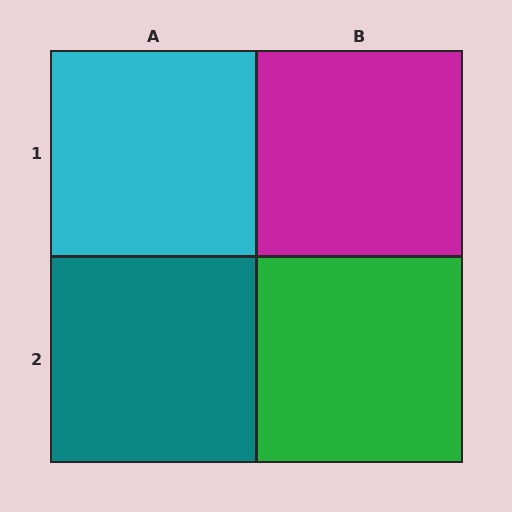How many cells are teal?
1 cell is teal.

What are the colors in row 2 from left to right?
Teal, green.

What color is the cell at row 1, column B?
Magenta.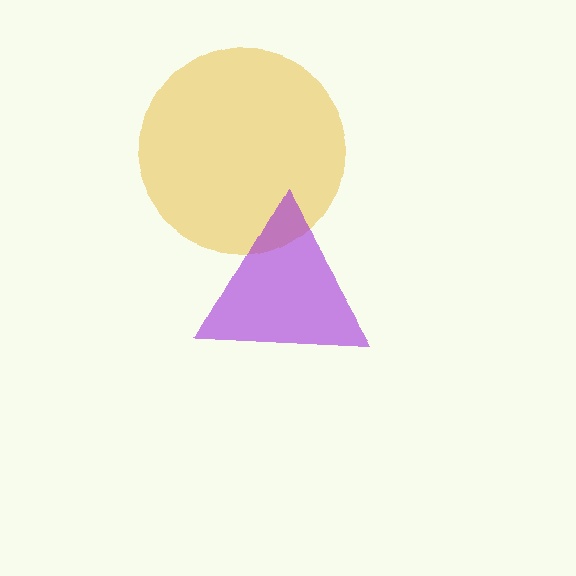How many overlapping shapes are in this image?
There are 2 overlapping shapes in the image.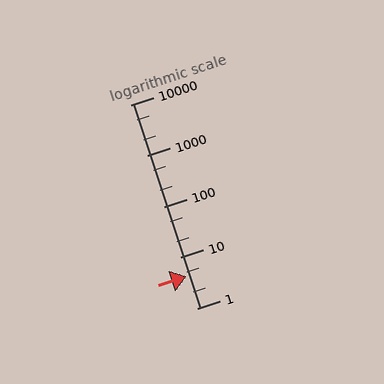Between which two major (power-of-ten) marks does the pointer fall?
The pointer is between 1 and 10.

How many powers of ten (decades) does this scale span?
The scale spans 4 decades, from 1 to 10000.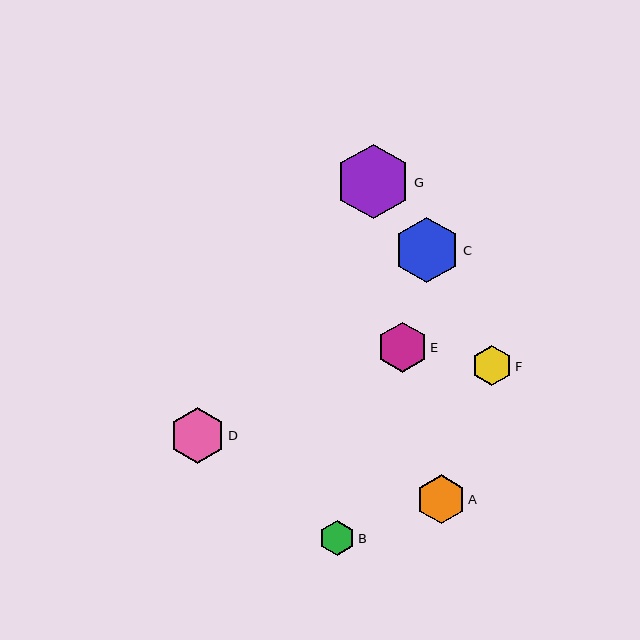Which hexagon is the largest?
Hexagon G is the largest with a size of approximately 75 pixels.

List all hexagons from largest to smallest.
From largest to smallest: G, C, D, E, A, F, B.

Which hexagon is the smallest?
Hexagon B is the smallest with a size of approximately 35 pixels.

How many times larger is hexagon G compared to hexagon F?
Hexagon G is approximately 1.9 times the size of hexagon F.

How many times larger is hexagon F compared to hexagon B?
Hexagon F is approximately 1.1 times the size of hexagon B.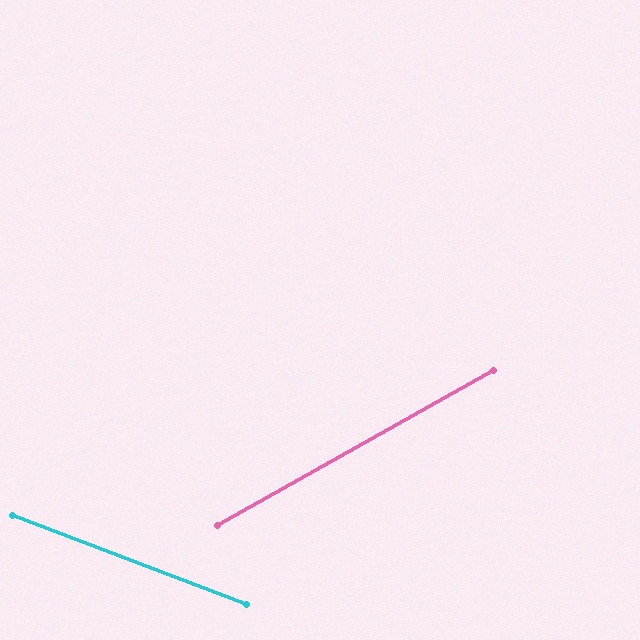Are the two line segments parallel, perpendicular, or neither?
Neither parallel nor perpendicular — they differ by about 50°.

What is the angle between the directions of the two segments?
Approximately 50 degrees.